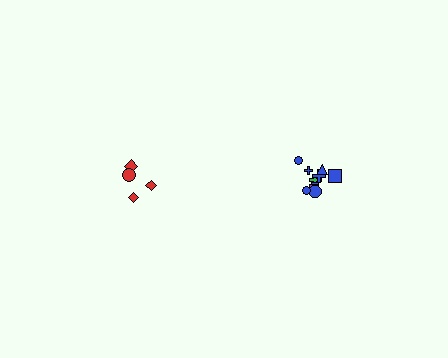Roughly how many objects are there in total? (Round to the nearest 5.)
Roughly 15 objects in total.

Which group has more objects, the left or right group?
The right group.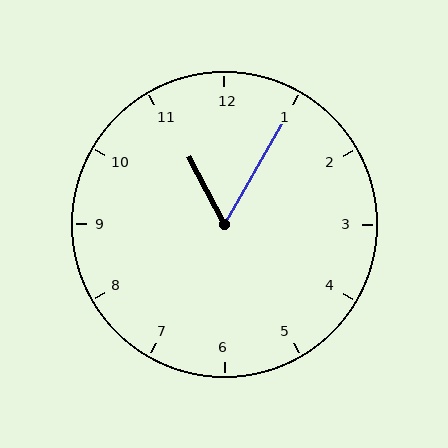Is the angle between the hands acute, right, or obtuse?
It is acute.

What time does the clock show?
11:05.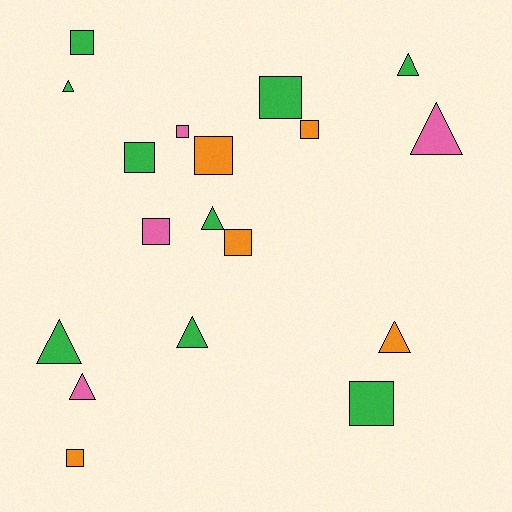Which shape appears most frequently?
Square, with 10 objects.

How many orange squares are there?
There are 4 orange squares.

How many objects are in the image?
There are 18 objects.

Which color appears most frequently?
Green, with 9 objects.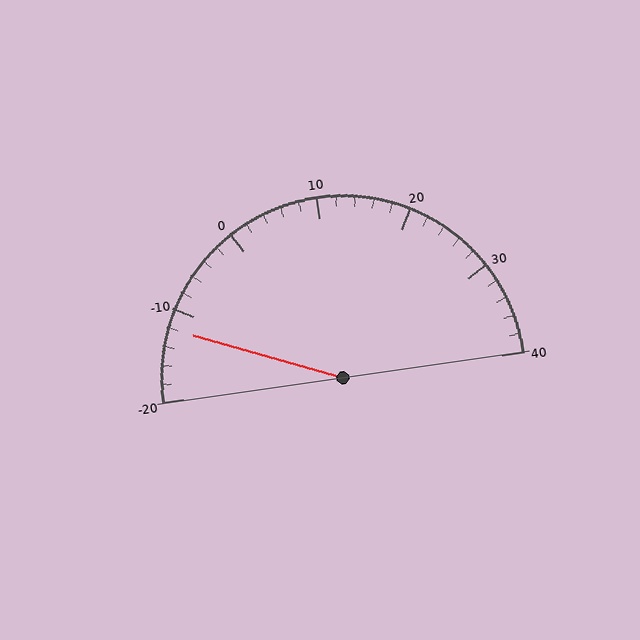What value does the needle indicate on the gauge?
The needle indicates approximately -12.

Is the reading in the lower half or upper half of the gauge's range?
The reading is in the lower half of the range (-20 to 40).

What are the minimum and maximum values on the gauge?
The gauge ranges from -20 to 40.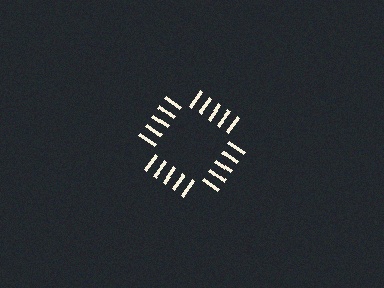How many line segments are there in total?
20 — 5 along each of the 4 edges.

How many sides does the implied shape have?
4 sides — the line-ends trace a square.